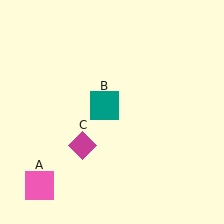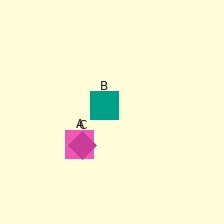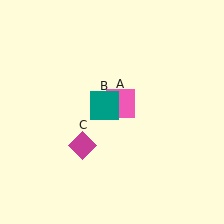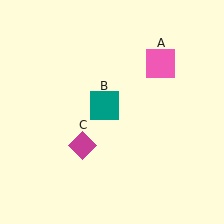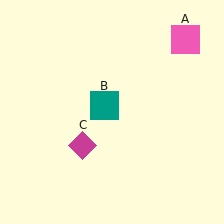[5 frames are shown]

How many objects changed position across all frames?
1 object changed position: pink square (object A).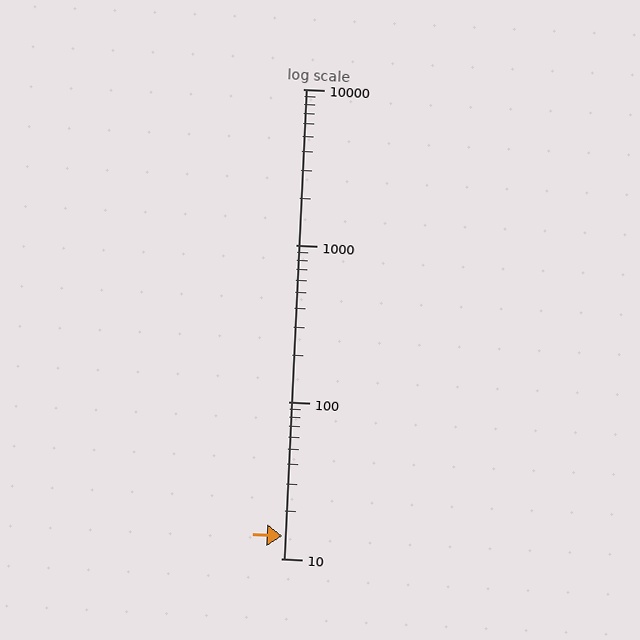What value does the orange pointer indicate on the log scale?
The pointer indicates approximately 14.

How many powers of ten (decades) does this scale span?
The scale spans 3 decades, from 10 to 10000.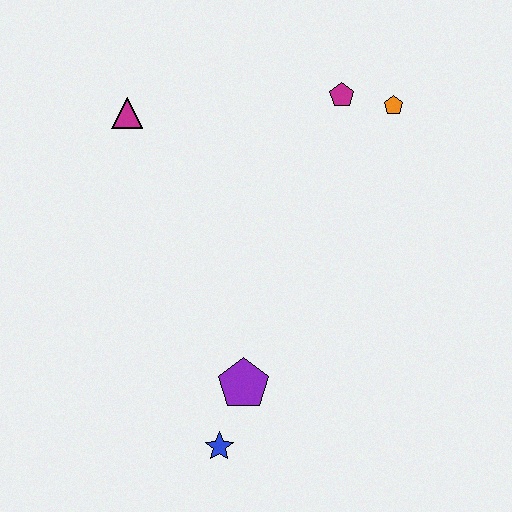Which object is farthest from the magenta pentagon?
The blue star is farthest from the magenta pentagon.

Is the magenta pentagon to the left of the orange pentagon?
Yes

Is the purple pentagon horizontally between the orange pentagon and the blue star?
Yes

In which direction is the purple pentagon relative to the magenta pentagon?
The purple pentagon is below the magenta pentagon.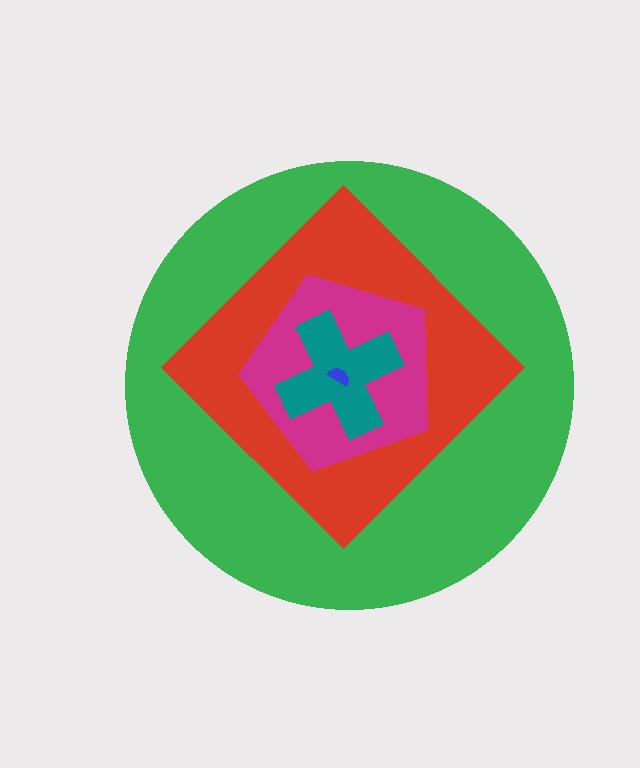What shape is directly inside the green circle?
The red diamond.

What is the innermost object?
The blue semicircle.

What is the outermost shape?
The green circle.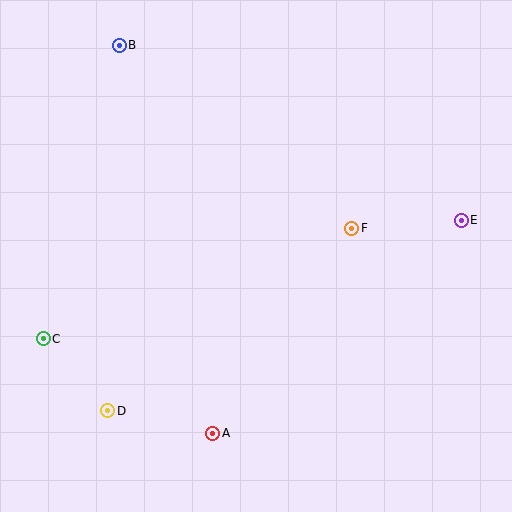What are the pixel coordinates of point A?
Point A is at (213, 433).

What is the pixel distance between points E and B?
The distance between E and B is 384 pixels.